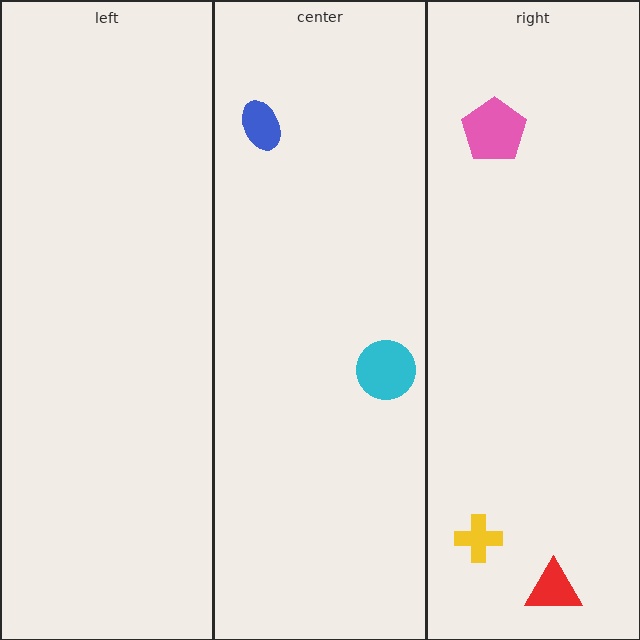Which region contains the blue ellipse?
The center region.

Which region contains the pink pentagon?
The right region.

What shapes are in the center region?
The blue ellipse, the cyan circle.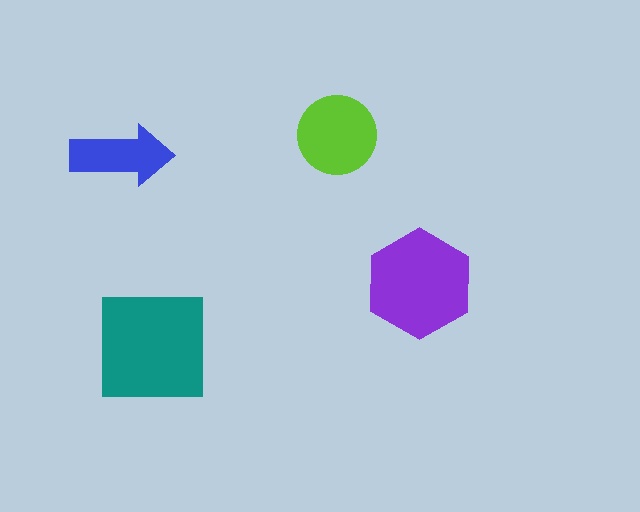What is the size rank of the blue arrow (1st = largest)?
4th.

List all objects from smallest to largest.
The blue arrow, the lime circle, the purple hexagon, the teal square.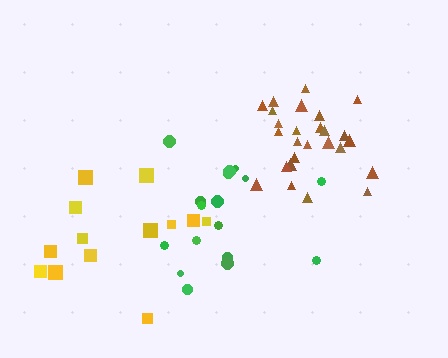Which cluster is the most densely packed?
Brown.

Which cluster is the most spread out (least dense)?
Yellow.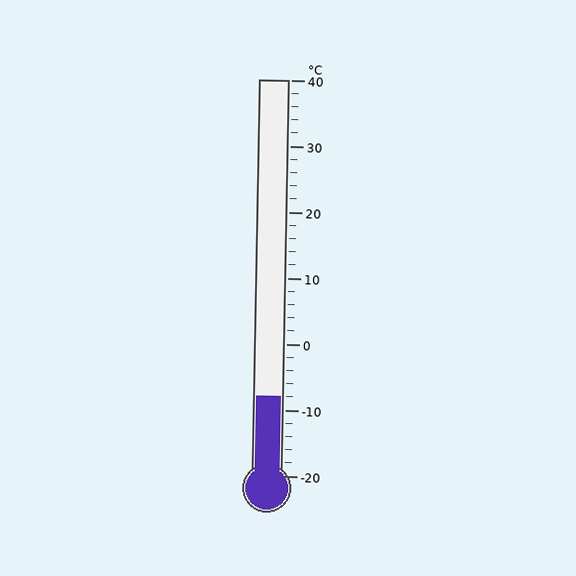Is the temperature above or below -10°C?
The temperature is above -10°C.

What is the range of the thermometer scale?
The thermometer scale ranges from -20°C to 40°C.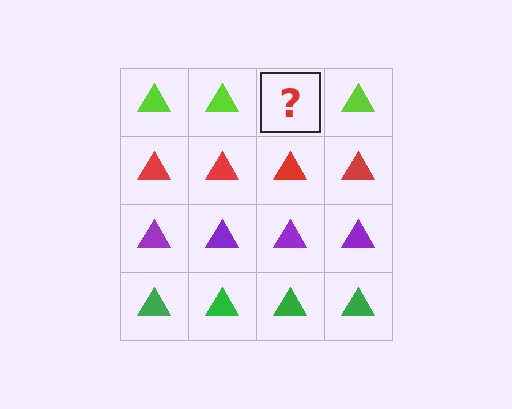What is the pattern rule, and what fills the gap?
The rule is that each row has a consistent color. The gap should be filled with a lime triangle.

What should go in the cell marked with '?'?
The missing cell should contain a lime triangle.